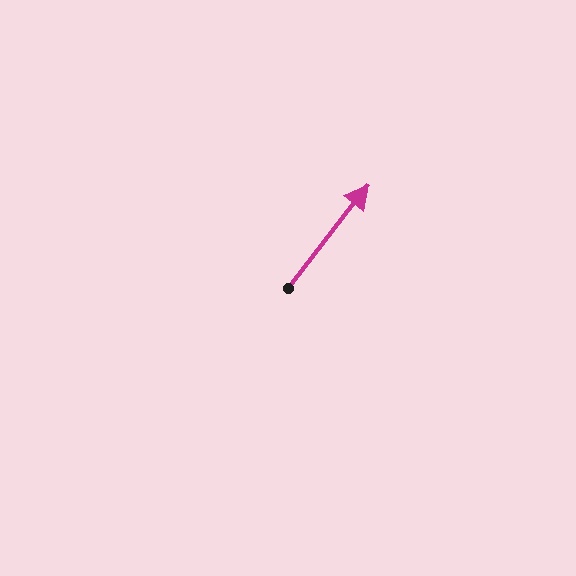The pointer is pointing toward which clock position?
Roughly 1 o'clock.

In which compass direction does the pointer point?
Northeast.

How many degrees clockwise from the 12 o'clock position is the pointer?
Approximately 38 degrees.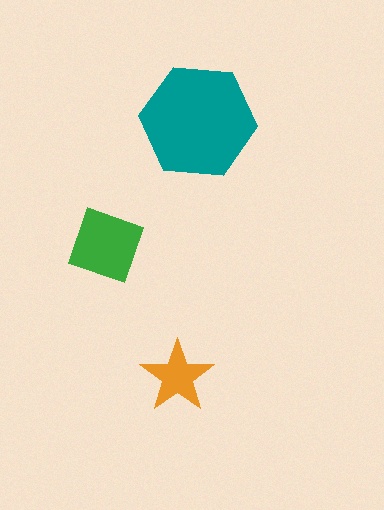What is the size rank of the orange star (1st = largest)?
3rd.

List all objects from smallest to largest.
The orange star, the green diamond, the teal hexagon.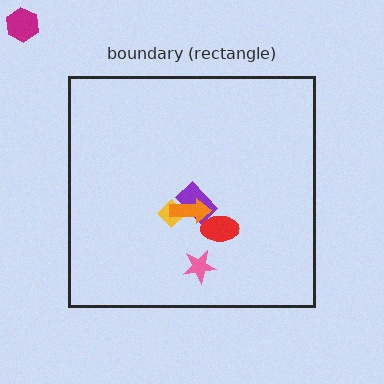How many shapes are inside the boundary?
5 inside, 1 outside.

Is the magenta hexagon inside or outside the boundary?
Outside.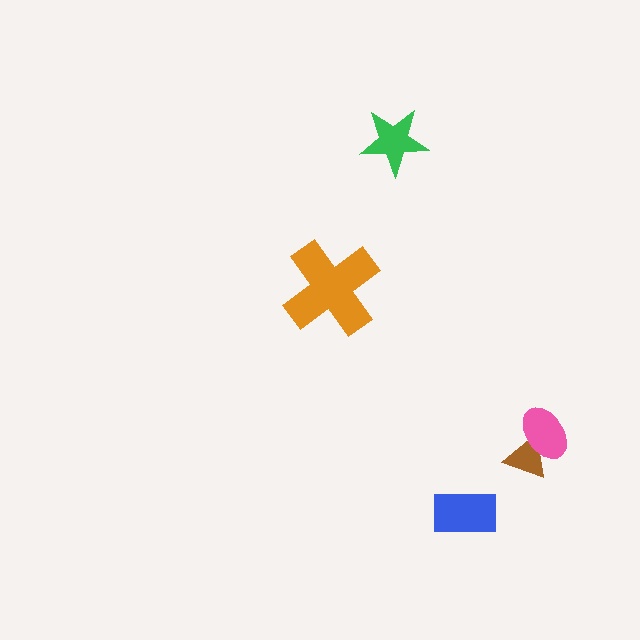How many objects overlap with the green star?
0 objects overlap with the green star.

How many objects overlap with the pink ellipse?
1 object overlaps with the pink ellipse.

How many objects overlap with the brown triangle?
1 object overlaps with the brown triangle.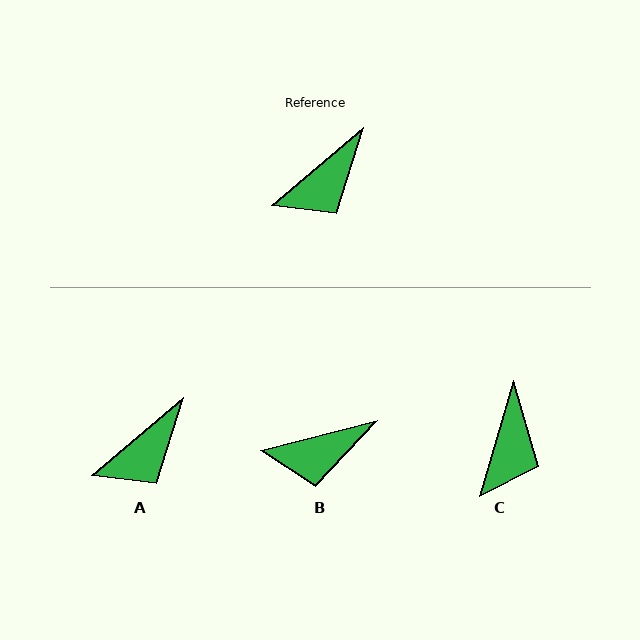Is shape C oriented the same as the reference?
No, it is off by about 33 degrees.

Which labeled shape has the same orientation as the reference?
A.